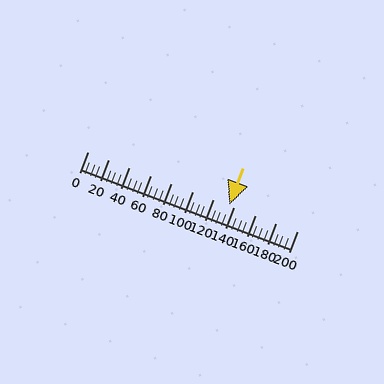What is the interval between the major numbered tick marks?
The major tick marks are spaced 20 units apart.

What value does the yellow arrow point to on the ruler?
The yellow arrow points to approximately 135.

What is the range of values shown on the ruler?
The ruler shows values from 0 to 200.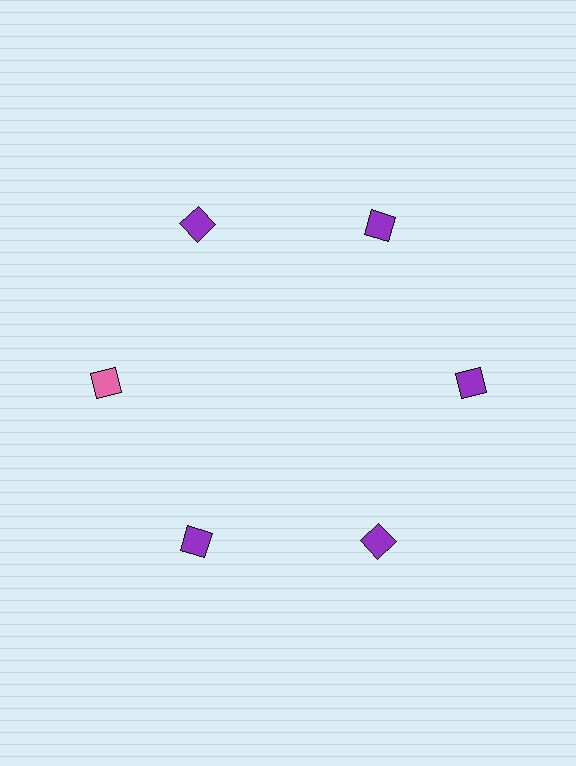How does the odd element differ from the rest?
It has a different color: pink instead of purple.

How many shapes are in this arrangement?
There are 6 shapes arranged in a ring pattern.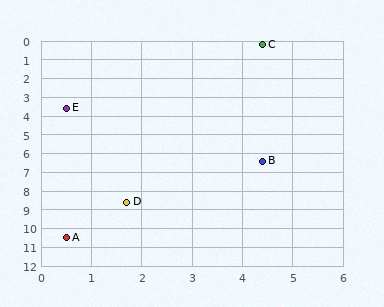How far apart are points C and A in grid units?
Points C and A are about 11.0 grid units apart.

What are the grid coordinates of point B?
Point B is at approximately (4.4, 6.4).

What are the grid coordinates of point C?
Point C is at approximately (4.4, 0.2).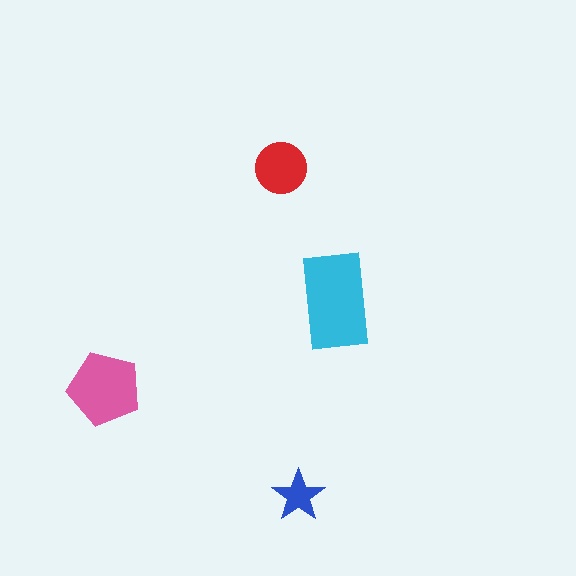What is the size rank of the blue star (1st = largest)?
4th.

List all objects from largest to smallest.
The cyan rectangle, the pink pentagon, the red circle, the blue star.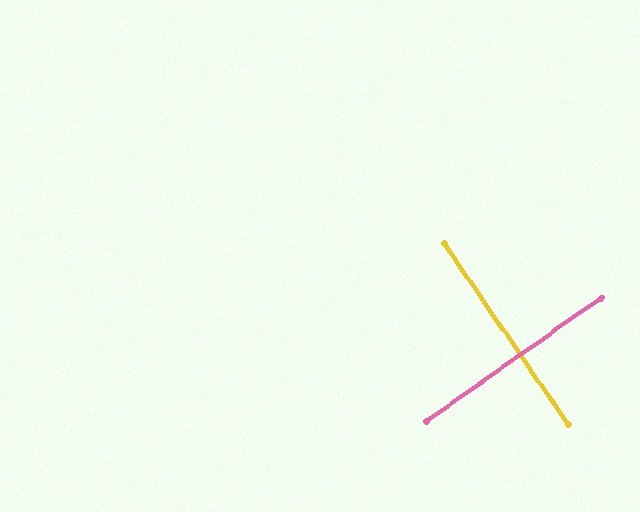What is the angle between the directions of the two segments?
Approximately 89 degrees.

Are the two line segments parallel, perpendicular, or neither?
Perpendicular — they meet at approximately 89°.